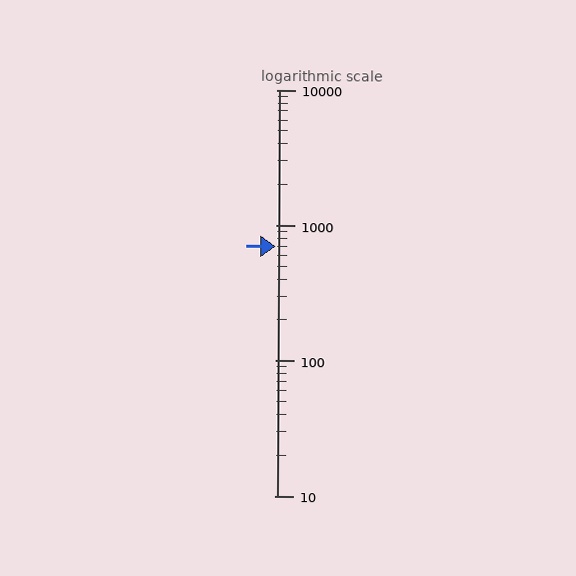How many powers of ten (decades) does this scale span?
The scale spans 3 decades, from 10 to 10000.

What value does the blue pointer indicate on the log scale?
The pointer indicates approximately 700.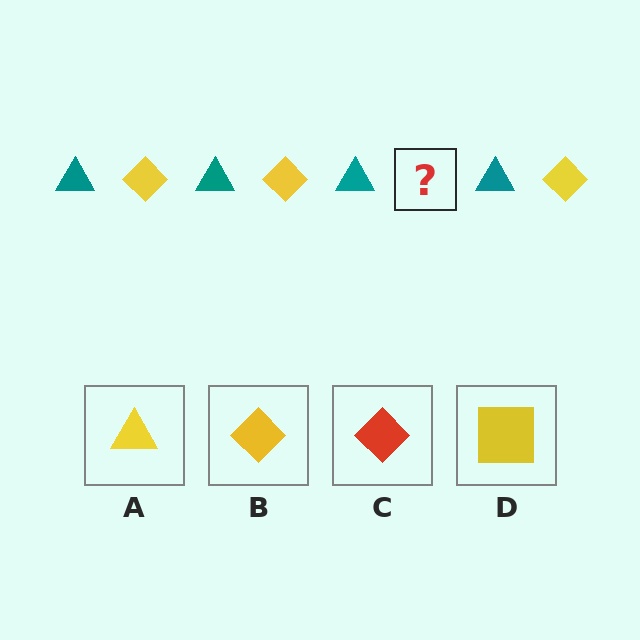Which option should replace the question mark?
Option B.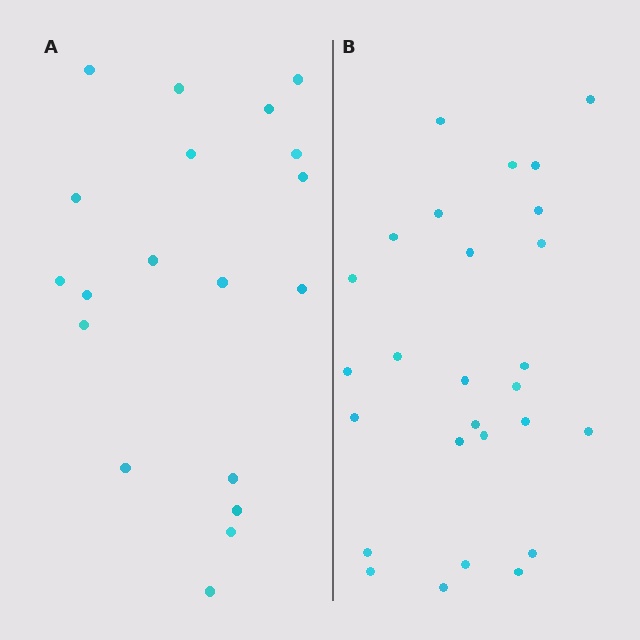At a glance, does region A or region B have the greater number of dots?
Region B (the right region) has more dots.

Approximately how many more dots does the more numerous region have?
Region B has roughly 8 or so more dots than region A.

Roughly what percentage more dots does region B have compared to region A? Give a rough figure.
About 40% more.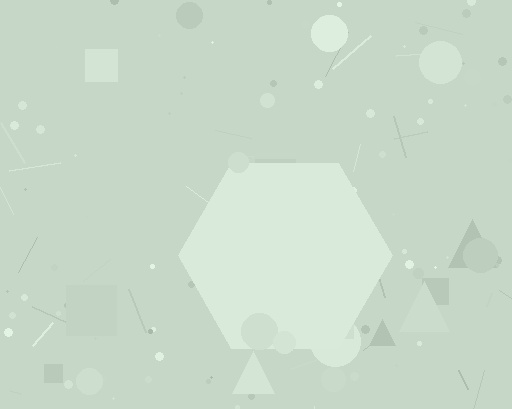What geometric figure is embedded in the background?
A hexagon is embedded in the background.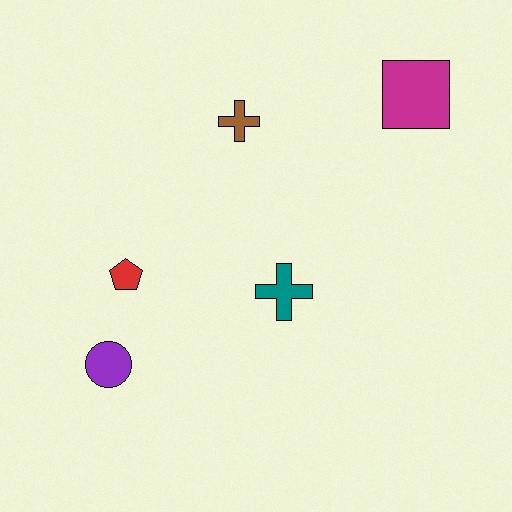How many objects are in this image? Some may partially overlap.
There are 5 objects.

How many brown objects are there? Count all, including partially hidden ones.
There is 1 brown object.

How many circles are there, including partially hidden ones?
There is 1 circle.